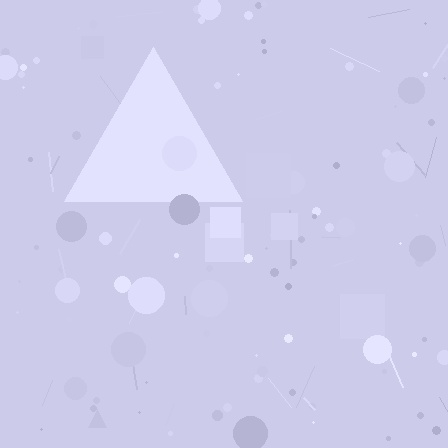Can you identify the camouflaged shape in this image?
The camouflaged shape is a triangle.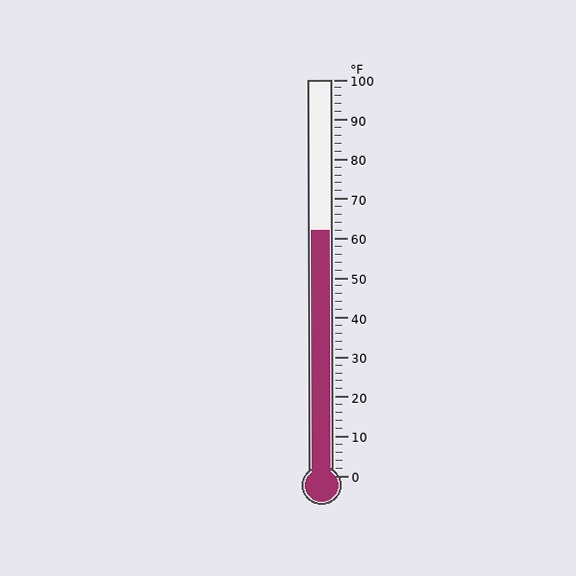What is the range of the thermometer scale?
The thermometer scale ranges from 0°F to 100°F.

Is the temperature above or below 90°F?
The temperature is below 90°F.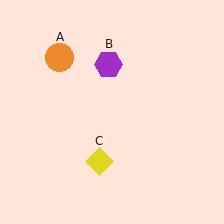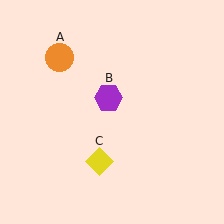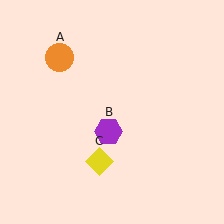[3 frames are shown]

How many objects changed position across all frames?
1 object changed position: purple hexagon (object B).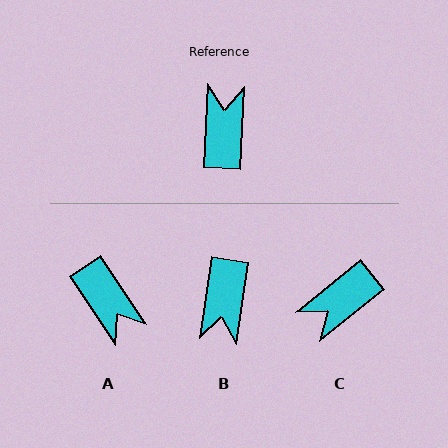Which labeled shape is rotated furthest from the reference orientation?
B, about 174 degrees away.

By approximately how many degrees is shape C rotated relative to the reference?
Approximately 132 degrees counter-clockwise.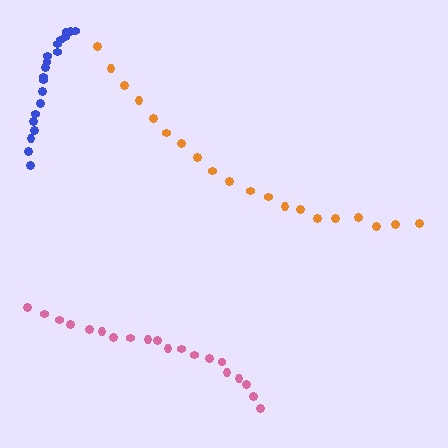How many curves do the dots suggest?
There are 3 distinct paths.